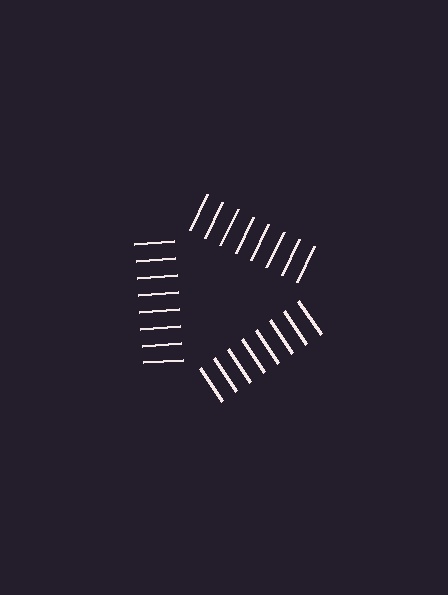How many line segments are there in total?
24 — 8 along each of the 3 edges.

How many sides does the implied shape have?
3 sides — the line-ends trace a triangle.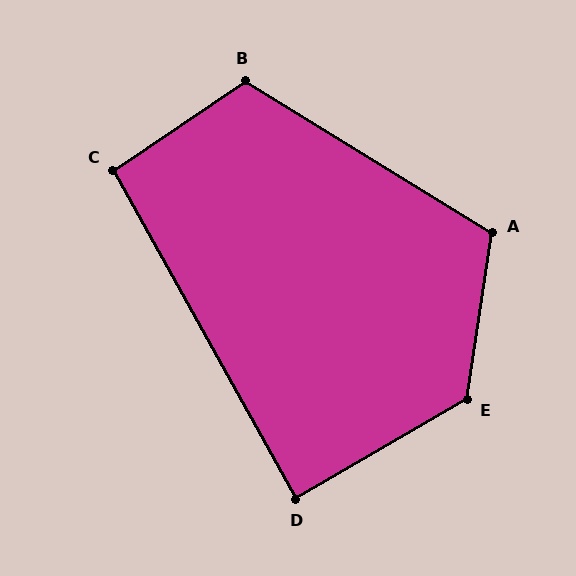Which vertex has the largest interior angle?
E, at approximately 128 degrees.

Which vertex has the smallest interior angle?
D, at approximately 89 degrees.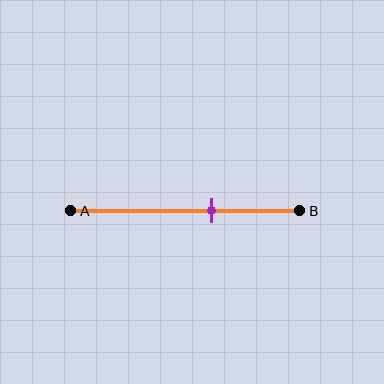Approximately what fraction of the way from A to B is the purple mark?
The purple mark is approximately 60% of the way from A to B.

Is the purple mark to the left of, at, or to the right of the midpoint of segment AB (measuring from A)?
The purple mark is to the right of the midpoint of segment AB.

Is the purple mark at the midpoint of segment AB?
No, the mark is at about 60% from A, not at the 50% midpoint.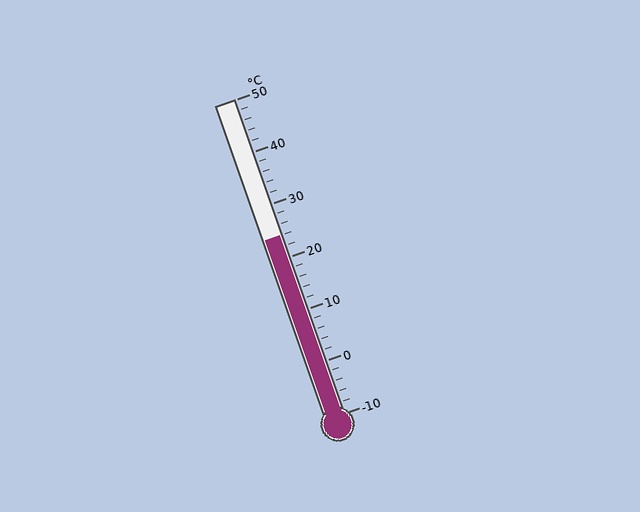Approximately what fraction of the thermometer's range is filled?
The thermometer is filled to approximately 55% of its range.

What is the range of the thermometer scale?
The thermometer scale ranges from -10°C to 50°C.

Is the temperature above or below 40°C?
The temperature is below 40°C.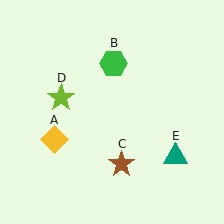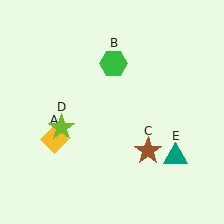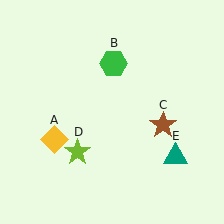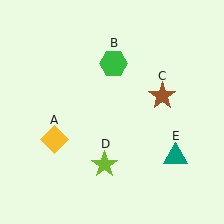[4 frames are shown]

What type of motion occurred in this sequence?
The brown star (object C), lime star (object D) rotated counterclockwise around the center of the scene.